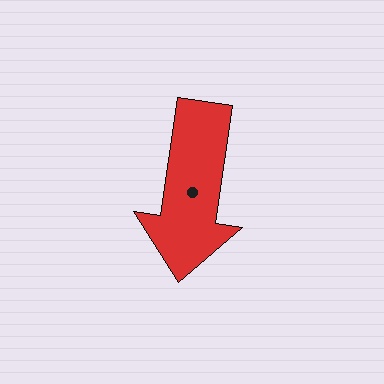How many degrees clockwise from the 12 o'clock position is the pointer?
Approximately 188 degrees.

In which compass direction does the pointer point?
South.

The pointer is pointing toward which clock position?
Roughly 6 o'clock.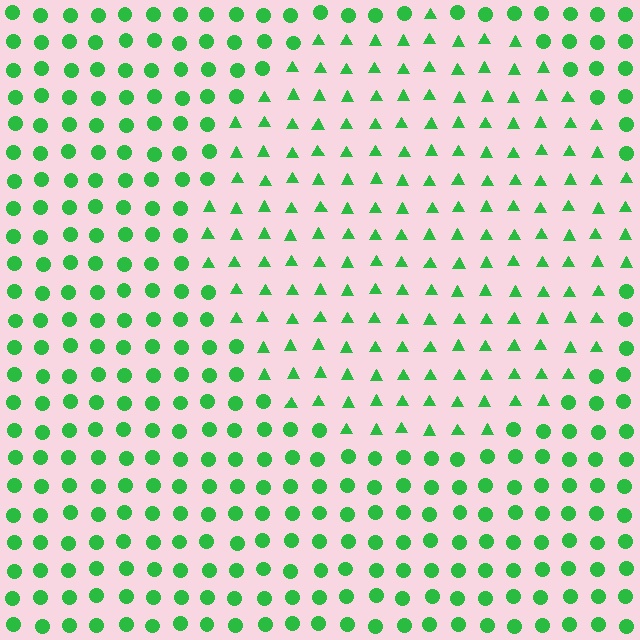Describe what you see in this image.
The image is filled with small green elements arranged in a uniform grid. A circle-shaped region contains triangles, while the surrounding area contains circles. The boundary is defined purely by the change in element shape.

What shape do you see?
I see a circle.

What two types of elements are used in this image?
The image uses triangles inside the circle region and circles outside it.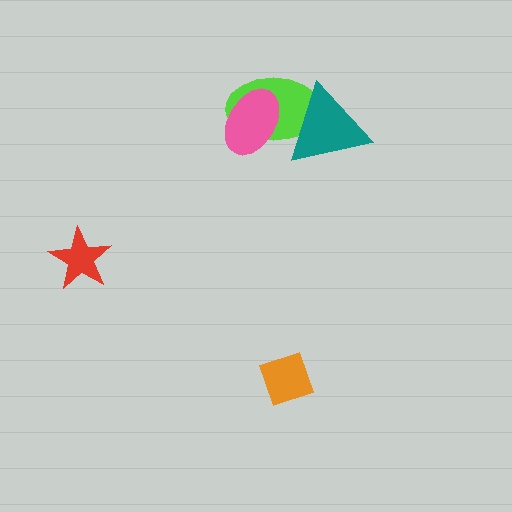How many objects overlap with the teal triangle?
2 objects overlap with the teal triangle.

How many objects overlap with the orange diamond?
0 objects overlap with the orange diamond.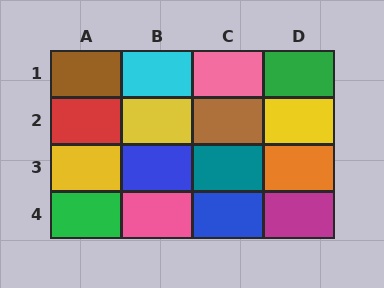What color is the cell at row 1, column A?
Brown.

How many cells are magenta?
1 cell is magenta.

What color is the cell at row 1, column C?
Pink.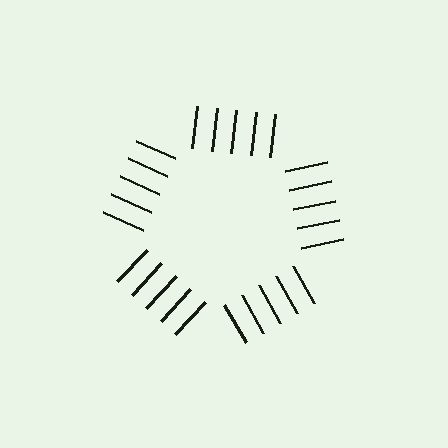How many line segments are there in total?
25 — 5 along each of the 5 edges.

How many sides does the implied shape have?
5 sides — the line-ends trace a pentagon.